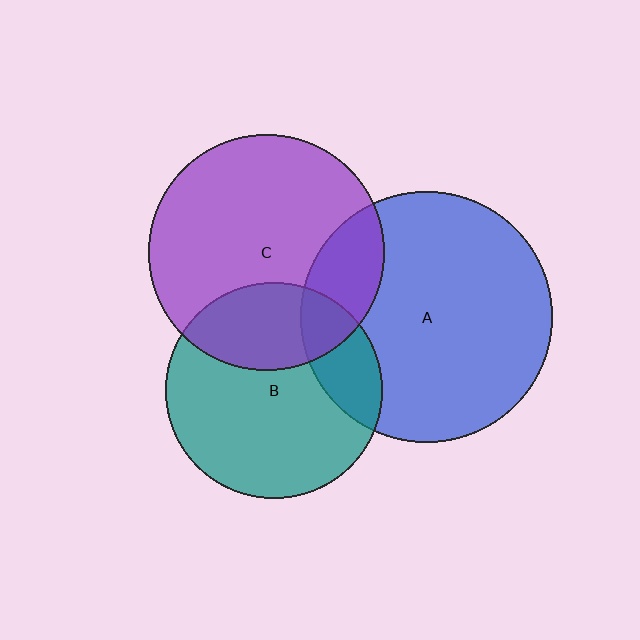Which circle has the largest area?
Circle A (blue).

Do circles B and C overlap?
Yes.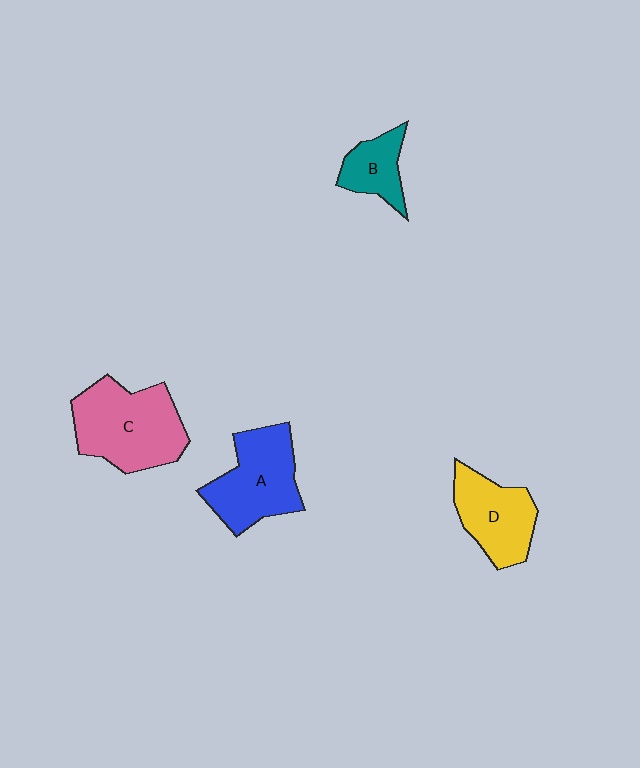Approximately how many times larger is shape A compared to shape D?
Approximately 1.2 times.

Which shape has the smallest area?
Shape B (teal).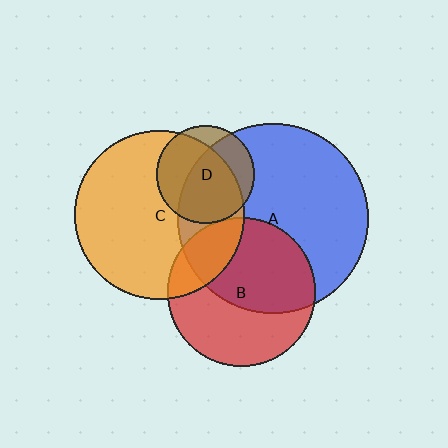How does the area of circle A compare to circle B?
Approximately 1.7 times.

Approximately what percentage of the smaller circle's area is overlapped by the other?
Approximately 55%.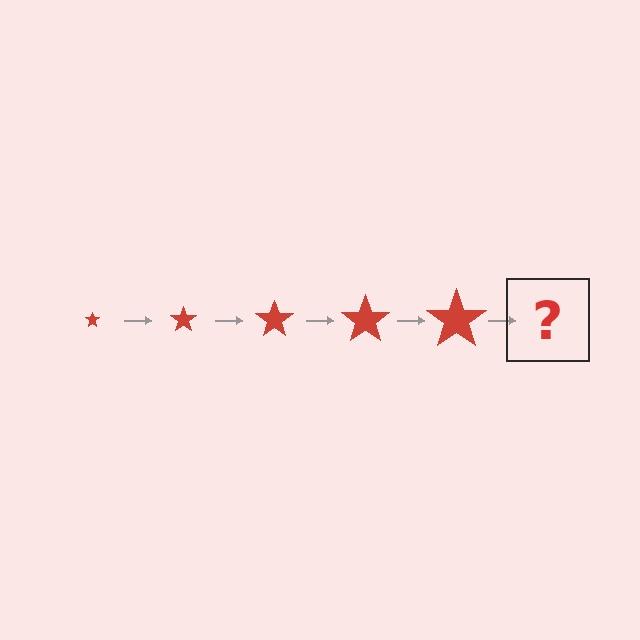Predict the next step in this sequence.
The next step is a red star, larger than the previous one.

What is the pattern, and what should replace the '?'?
The pattern is that the star gets progressively larger each step. The '?' should be a red star, larger than the previous one.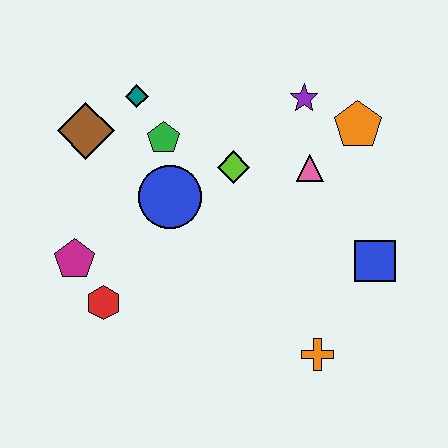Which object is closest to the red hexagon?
The magenta pentagon is closest to the red hexagon.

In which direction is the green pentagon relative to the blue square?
The green pentagon is to the left of the blue square.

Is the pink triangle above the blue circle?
Yes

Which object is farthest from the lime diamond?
The orange cross is farthest from the lime diamond.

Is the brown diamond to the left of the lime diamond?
Yes